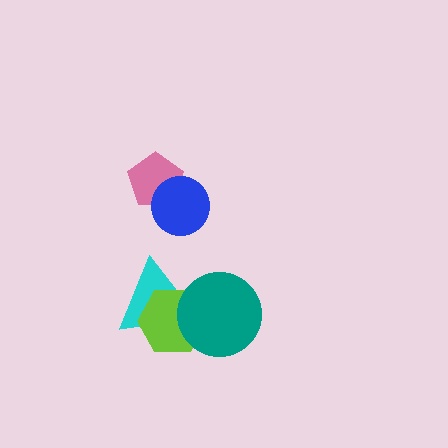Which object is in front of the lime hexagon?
The teal circle is in front of the lime hexagon.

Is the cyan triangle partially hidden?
Yes, it is partially covered by another shape.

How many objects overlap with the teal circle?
2 objects overlap with the teal circle.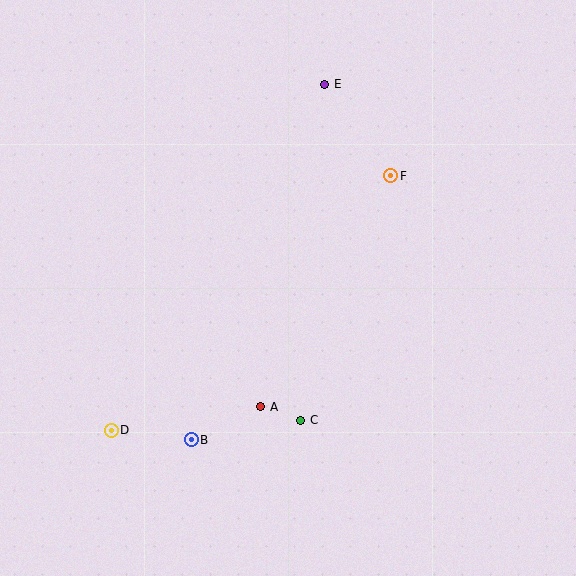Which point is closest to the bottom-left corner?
Point D is closest to the bottom-left corner.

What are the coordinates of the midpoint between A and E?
The midpoint between A and E is at (293, 245).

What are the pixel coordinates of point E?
Point E is at (325, 84).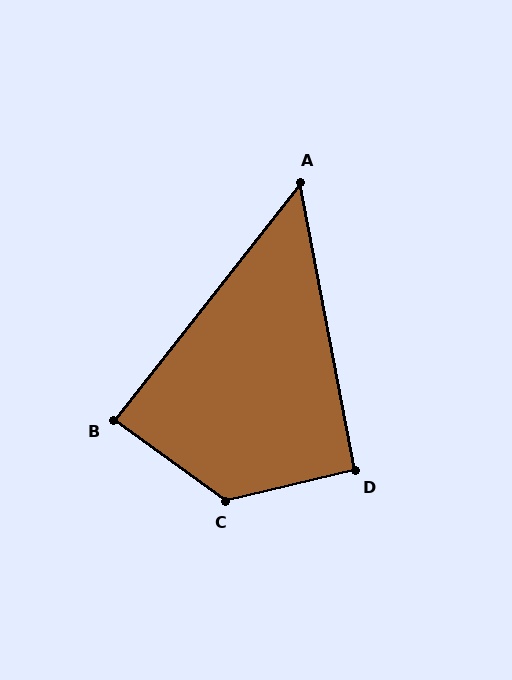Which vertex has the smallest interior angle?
A, at approximately 49 degrees.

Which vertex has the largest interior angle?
C, at approximately 131 degrees.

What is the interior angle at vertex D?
Approximately 93 degrees (approximately right).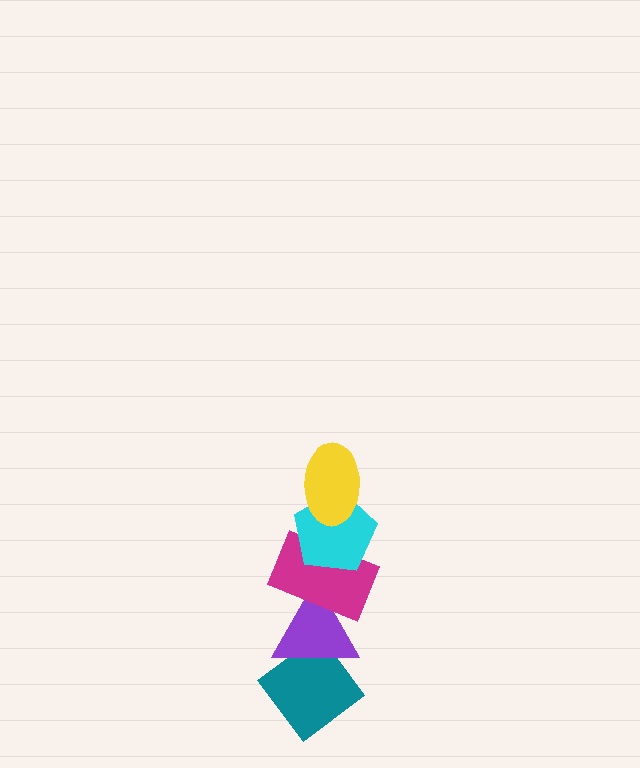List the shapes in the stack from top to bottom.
From top to bottom: the yellow ellipse, the cyan pentagon, the magenta rectangle, the purple triangle, the teal diamond.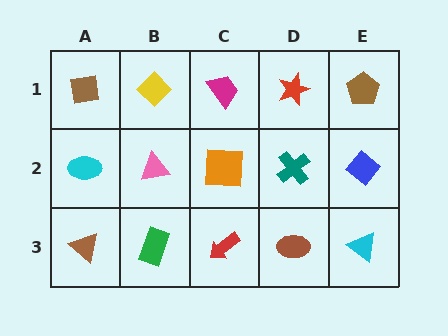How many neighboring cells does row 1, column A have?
2.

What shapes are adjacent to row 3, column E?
A blue diamond (row 2, column E), a brown ellipse (row 3, column D).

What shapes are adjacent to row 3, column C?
An orange square (row 2, column C), a green rectangle (row 3, column B), a brown ellipse (row 3, column D).